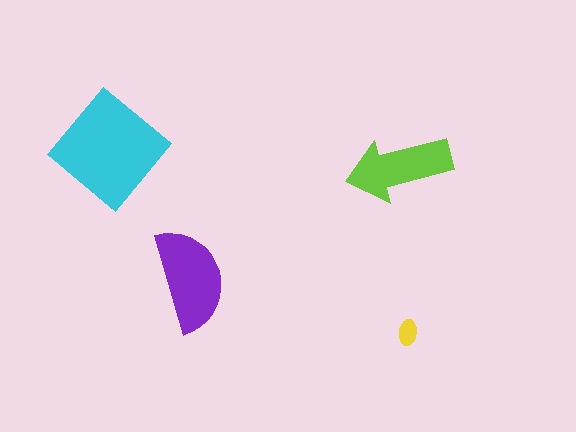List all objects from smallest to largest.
The yellow ellipse, the lime arrow, the purple semicircle, the cyan diamond.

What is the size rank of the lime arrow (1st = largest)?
3rd.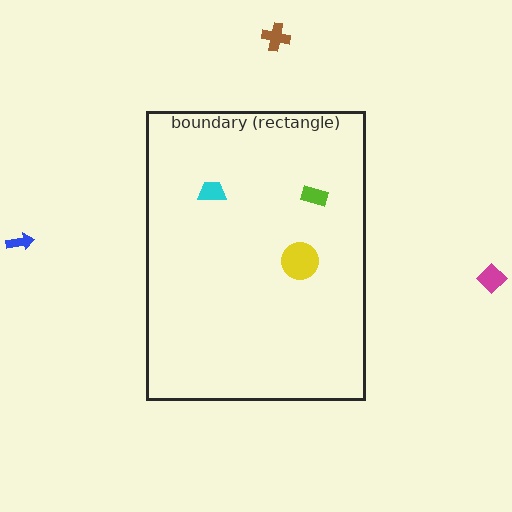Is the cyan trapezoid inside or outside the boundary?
Inside.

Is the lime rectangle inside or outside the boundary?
Inside.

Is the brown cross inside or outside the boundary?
Outside.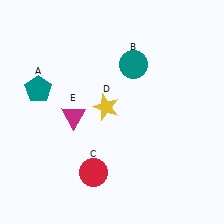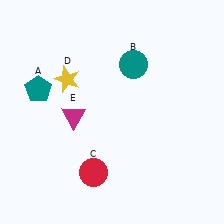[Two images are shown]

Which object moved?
The yellow star (D) moved left.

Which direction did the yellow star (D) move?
The yellow star (D) moved left.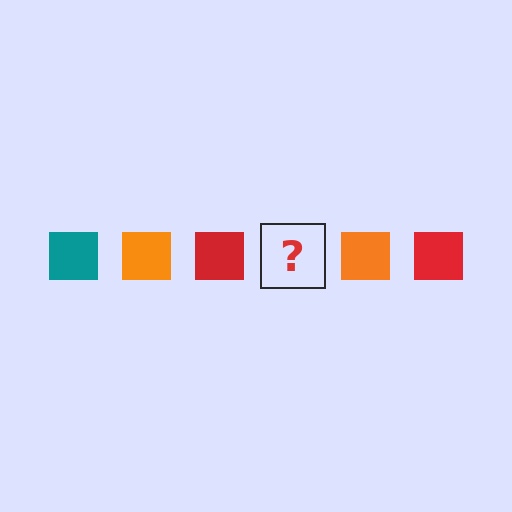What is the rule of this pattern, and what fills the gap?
The rule is that the pattern cycles through teal, orange, red squares. The gap should be filled with a teal square.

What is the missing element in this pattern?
The missing element is a teal square.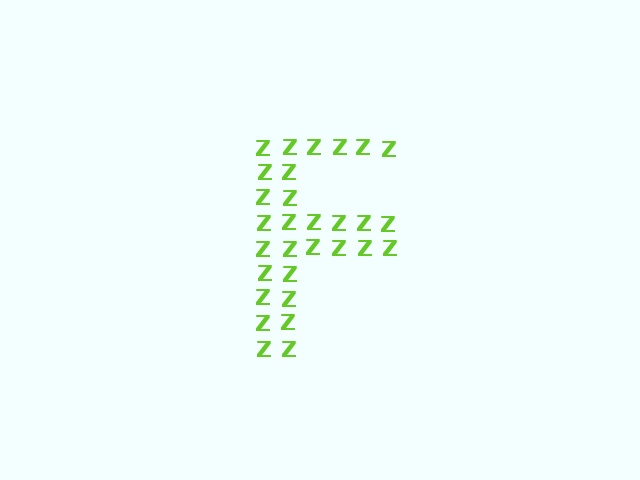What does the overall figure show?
The overall figure shows the letter F.